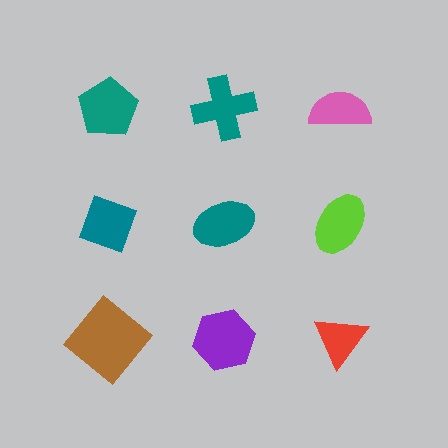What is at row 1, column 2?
A teal cross.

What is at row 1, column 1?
A teal pentagon.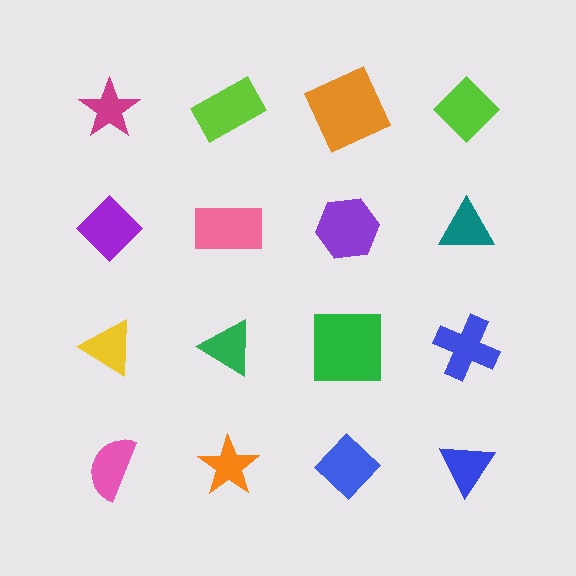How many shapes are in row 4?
4 shapes.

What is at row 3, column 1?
A yellow triangle.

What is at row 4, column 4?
A blue triangle.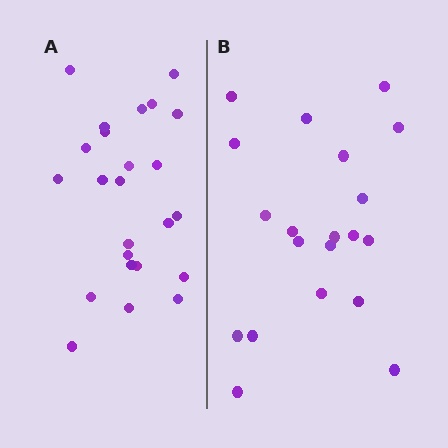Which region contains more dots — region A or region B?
Region A (the left region) has more dots.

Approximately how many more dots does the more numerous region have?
Region A has about 4 more dots than region B.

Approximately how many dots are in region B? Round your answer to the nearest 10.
About 20 dots.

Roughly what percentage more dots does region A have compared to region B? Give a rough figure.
About 20% more.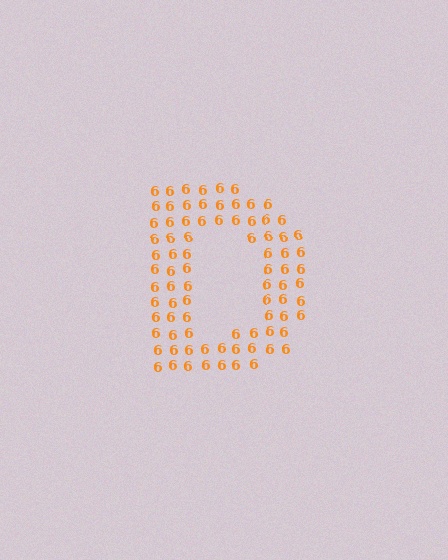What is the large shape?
The large shape is the letter D.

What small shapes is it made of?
It is made of small digit 6's.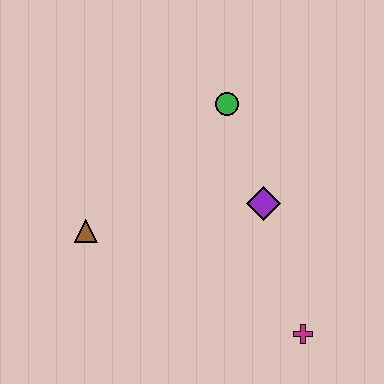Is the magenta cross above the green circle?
No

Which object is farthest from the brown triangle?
The magenta cross is farthest from the brown triangle.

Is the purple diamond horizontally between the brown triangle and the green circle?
No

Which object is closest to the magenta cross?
The purple diamond is closest to the magenta cross.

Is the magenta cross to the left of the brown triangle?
No